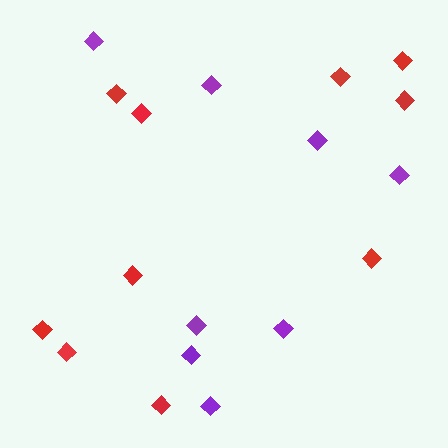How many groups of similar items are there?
There are 2 groups: one group of red diamonds (10) and one group of purple diamonds (8).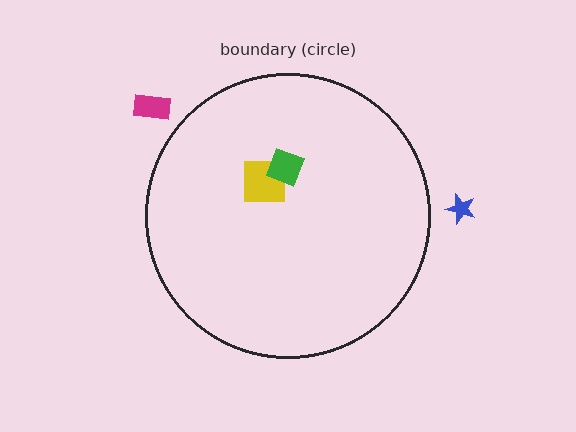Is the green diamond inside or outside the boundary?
Inside.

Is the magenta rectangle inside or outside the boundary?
Outside.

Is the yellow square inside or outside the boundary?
Inside.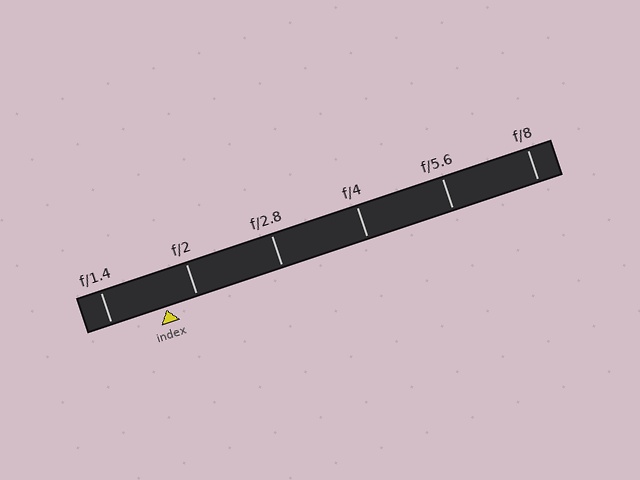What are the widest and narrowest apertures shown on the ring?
The widest aperture shown is f/1.4 and the narrowest is f/8.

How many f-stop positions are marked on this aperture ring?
There are 6 f-stop positions marked.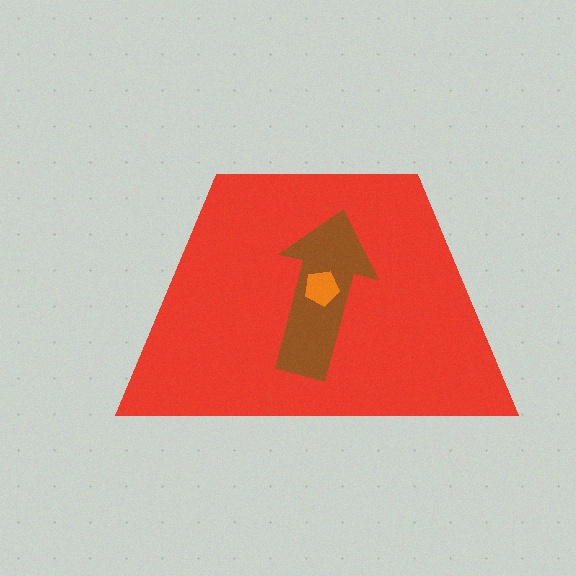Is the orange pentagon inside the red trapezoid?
Yes.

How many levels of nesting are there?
3.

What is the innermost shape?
The orange pentagon.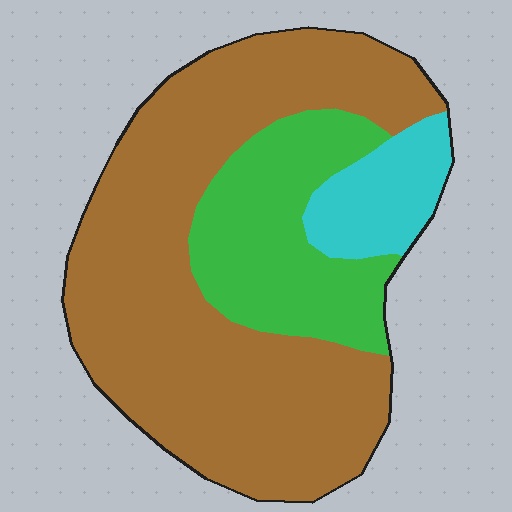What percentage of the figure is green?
Green takes up about one quarter (1/4) of the figure.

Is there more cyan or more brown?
Brown.